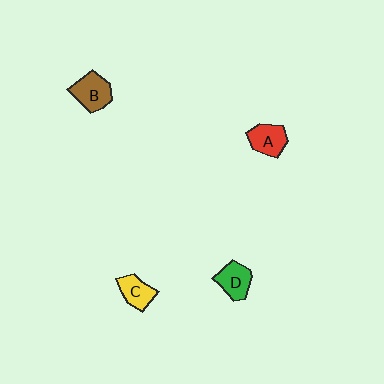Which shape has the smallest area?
Shape C (yellow).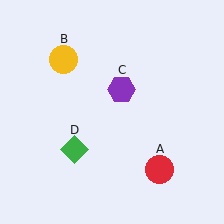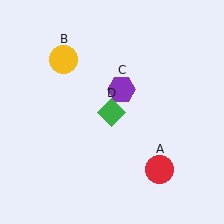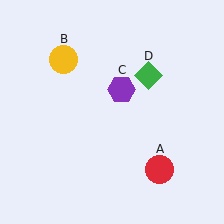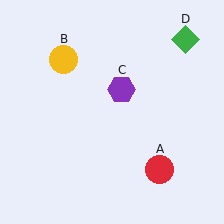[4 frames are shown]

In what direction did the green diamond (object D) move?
The green diamond (object D) moved up and to the right.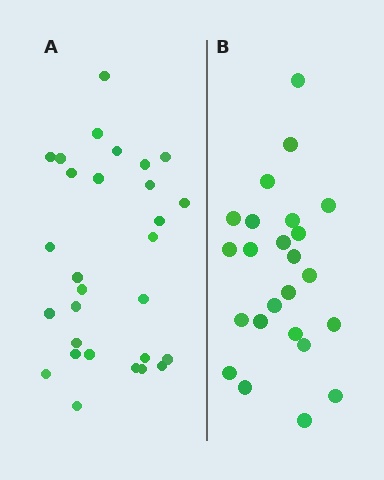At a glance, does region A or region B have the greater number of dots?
Region A (the left region) has more dots.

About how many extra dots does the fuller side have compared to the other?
Region A has about 5 more dots than region B.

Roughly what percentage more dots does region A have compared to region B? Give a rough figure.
About 20% more.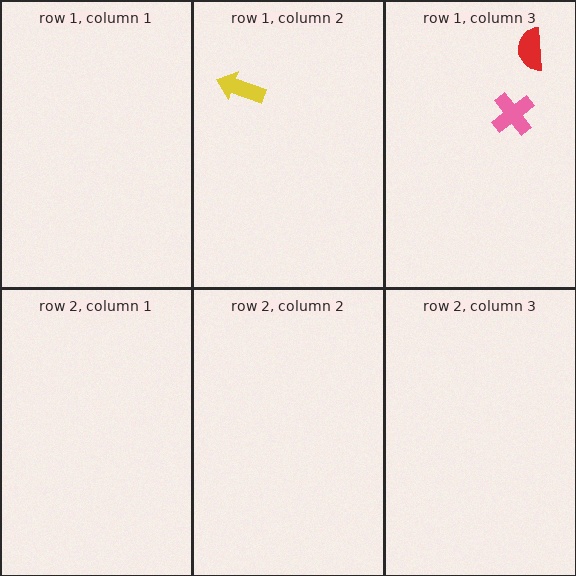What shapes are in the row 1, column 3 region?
The red semicircle, the pink cross.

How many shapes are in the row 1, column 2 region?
1.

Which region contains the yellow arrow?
The row 1, column 2 region.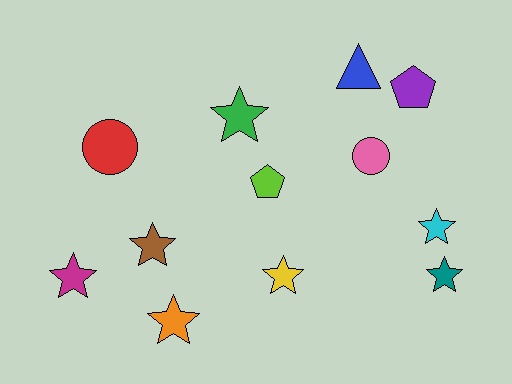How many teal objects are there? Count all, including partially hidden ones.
There is 1 teal object.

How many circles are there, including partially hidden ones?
There are 2 circles.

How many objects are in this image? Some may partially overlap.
There are 12 objects.